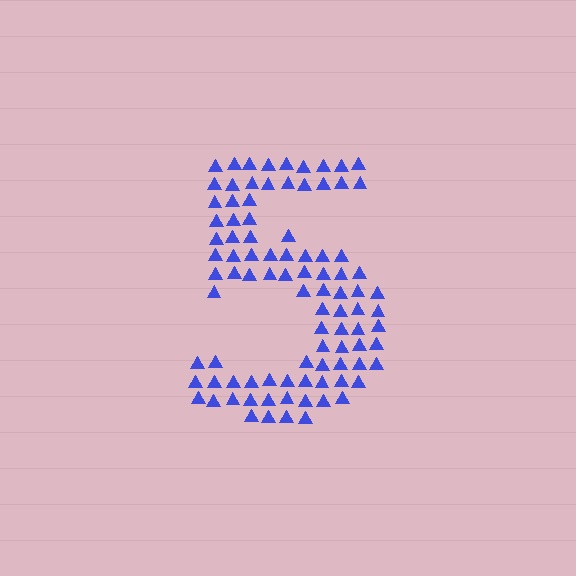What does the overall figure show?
The overall figure shows the digit 5.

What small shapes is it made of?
It is made of small triangles.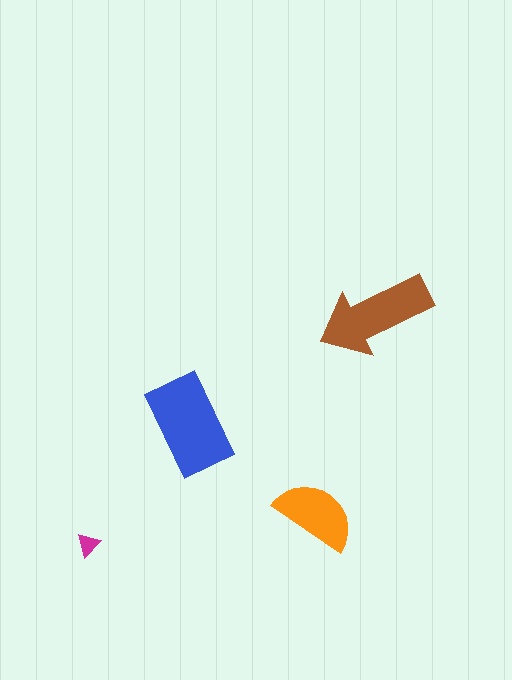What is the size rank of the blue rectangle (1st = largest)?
1st.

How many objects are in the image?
There are 4 objects in the image.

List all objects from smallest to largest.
The magenta triangle, the orange semicircle, the brown arrow, the blue rectangle.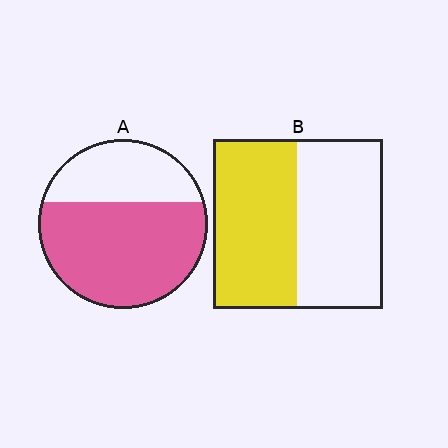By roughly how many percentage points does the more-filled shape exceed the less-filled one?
By roughly 15 percentage points (A over B).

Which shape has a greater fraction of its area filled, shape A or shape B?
Shape A.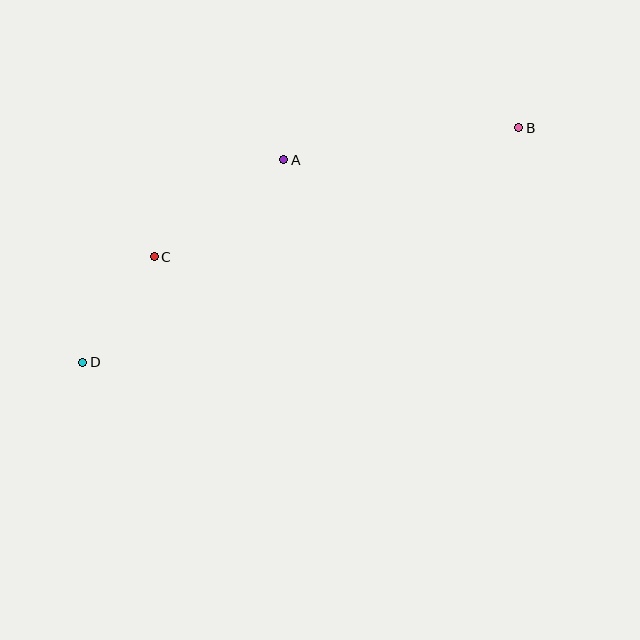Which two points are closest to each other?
Points C and D are closest to each other.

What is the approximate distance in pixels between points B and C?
The distance between B and C is approximately 387 pixels.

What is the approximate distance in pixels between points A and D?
The distance between A and D is approximately 285 pixels.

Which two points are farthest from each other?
Points B and D are farthest from each other.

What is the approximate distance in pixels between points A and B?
The distance between A and B is approximately 237 pixels.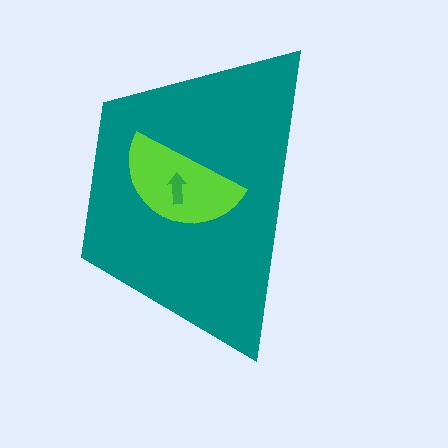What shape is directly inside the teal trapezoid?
The lime semicircle.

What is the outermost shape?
The teal trapezoid.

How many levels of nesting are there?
3.